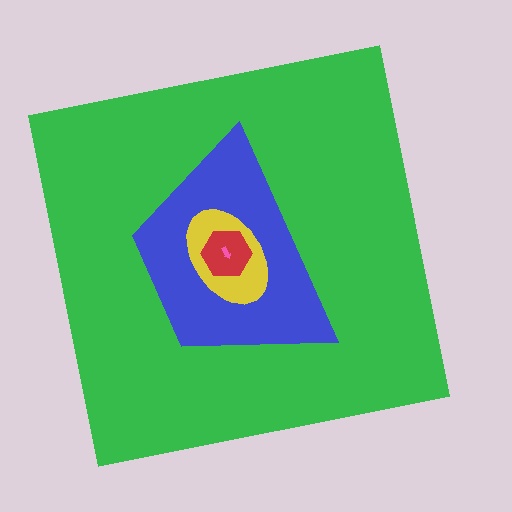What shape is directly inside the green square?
The blue trapezoid.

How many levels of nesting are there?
5.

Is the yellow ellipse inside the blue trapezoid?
Yes.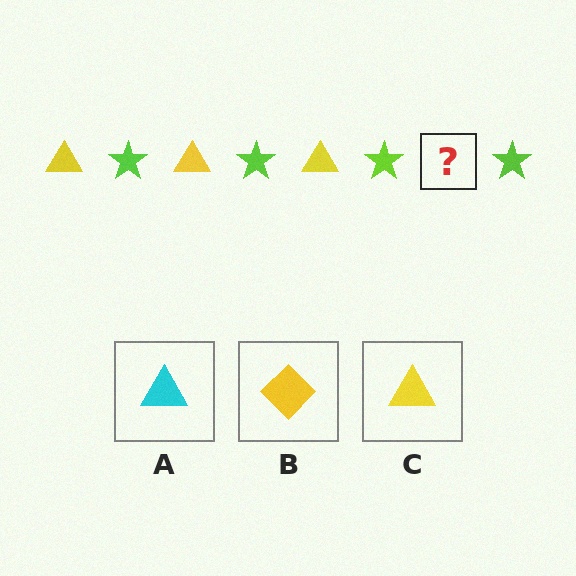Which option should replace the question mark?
Option C.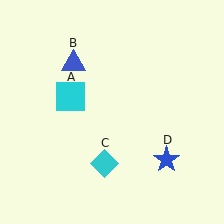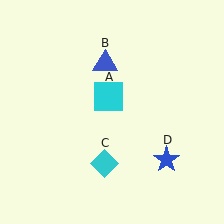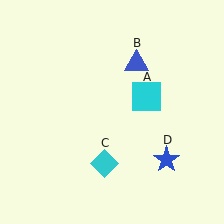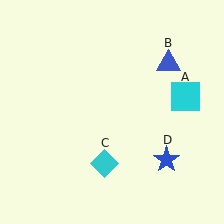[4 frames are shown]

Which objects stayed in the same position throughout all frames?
Cyan diamond (object C) and blue star (object D) remained stationary.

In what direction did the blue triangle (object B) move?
The blue triangle (object B) moved right.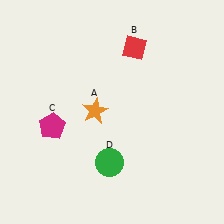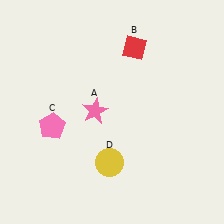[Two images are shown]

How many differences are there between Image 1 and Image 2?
There are 3 differences between the two images.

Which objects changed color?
A changed from orange to pink. C changed from magenta to pink. D changed from green to yellow.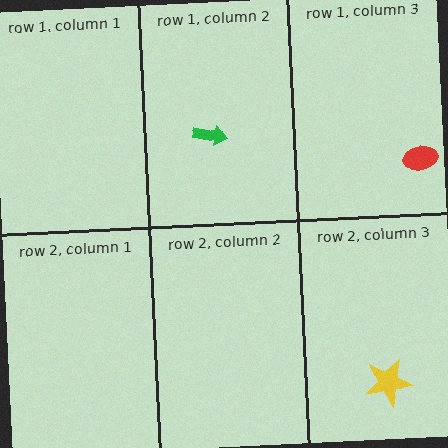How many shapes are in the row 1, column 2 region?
1.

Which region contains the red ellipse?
The row 1, column 3 region.